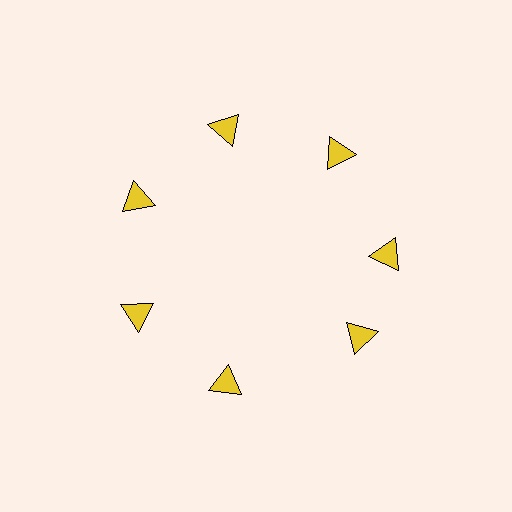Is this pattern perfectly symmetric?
No. The 7 yellow triangles are arranged in a ring, but one element near the 5 o'clock position is rotated out of alignment along the ring, breaking the 7-fold rotational symmetry.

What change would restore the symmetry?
The symmetry would be restored by rotating it back into even spacing with its neighbors so that all 7 triangles sit at equal angles and equal distance from the center.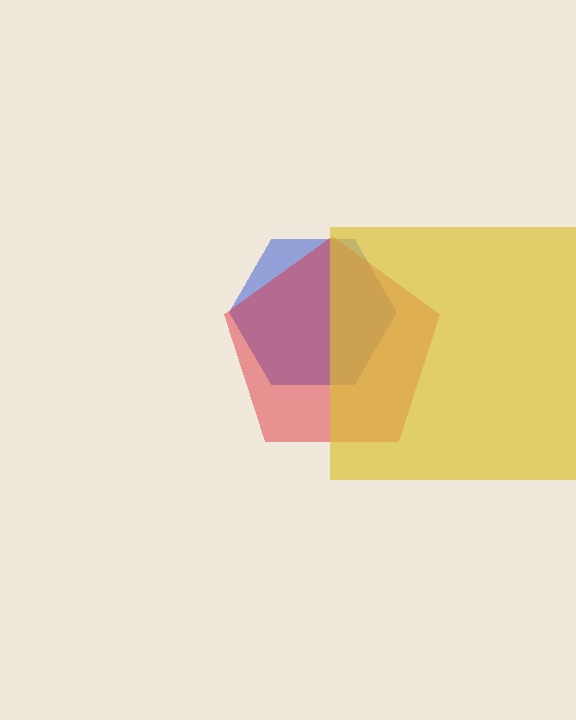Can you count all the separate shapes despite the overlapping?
Yes, there are 3 separate shapes.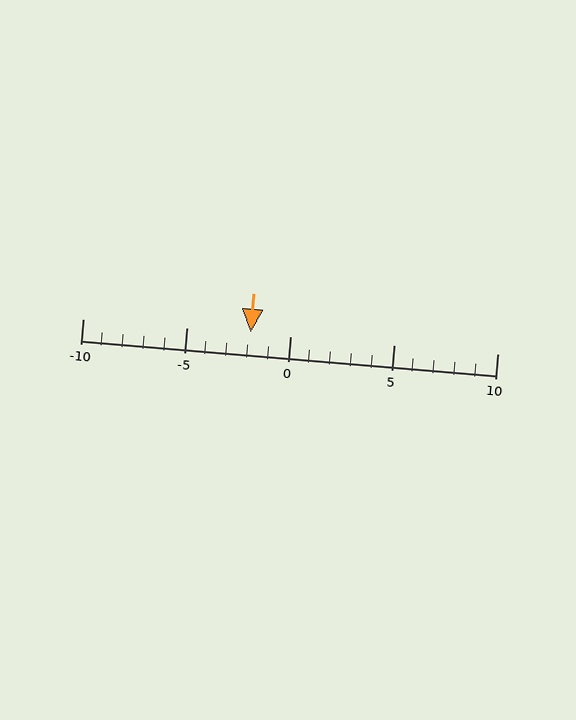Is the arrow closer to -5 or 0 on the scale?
The arrow is closer to 0.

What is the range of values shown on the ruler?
The ruler shows values from -10 to 10.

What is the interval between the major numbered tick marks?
The major tick marks are spaced 5 units apart.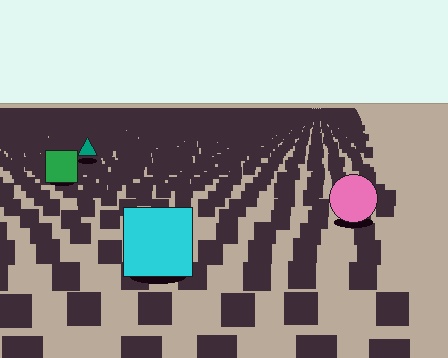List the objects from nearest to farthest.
From nearest to farthest: the cyan square, the pink circle, the green square, the teal triangle.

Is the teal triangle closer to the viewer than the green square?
No. The green square is closer — you can tell from the texture gradient: the ground texture is coarser near it.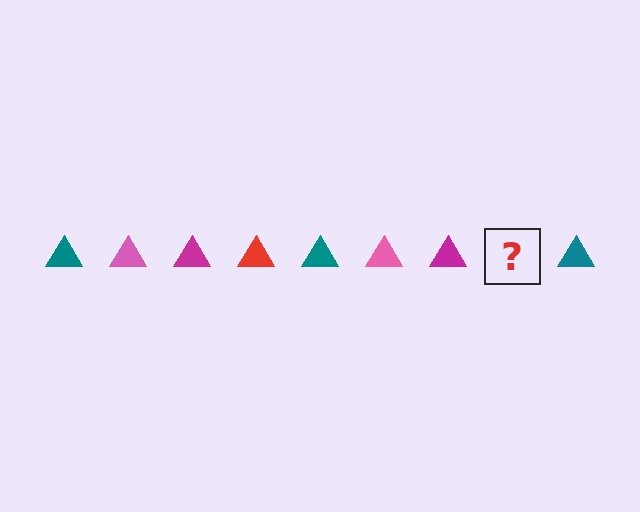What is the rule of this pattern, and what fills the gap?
The rule is that the pattern cycles through teal, pink, magenta, red triangles. The gap should be filled with a red triangle.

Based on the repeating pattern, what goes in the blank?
The blank should be a red triangle.